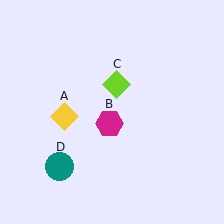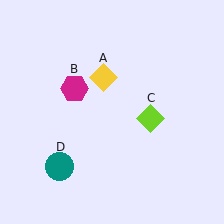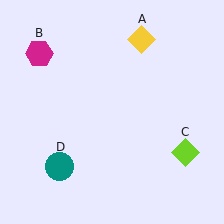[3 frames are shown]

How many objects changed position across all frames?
3 objects changed position: yellow diamond (object A), magenta hexagon (object B), lime diamond (object C).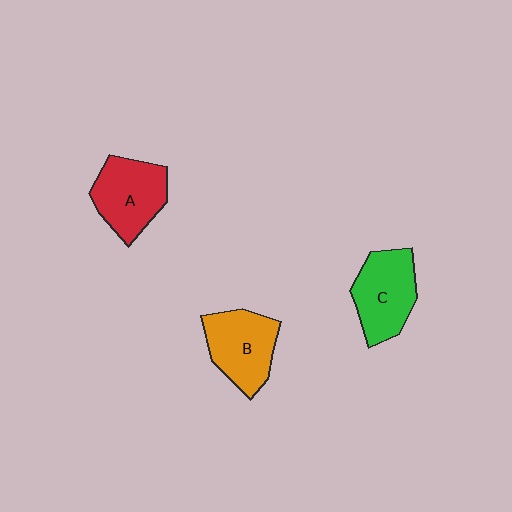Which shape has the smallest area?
Shape B (orange).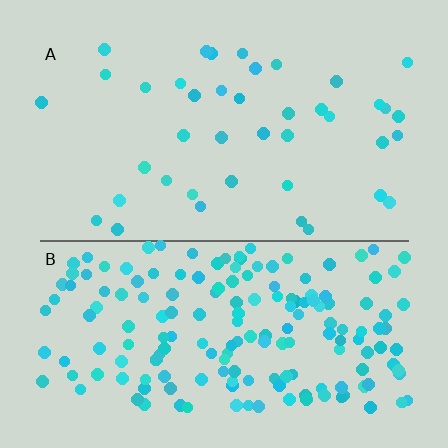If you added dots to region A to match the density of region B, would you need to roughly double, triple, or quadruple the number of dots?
Approximately quadruple.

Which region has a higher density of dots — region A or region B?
B (the bottom).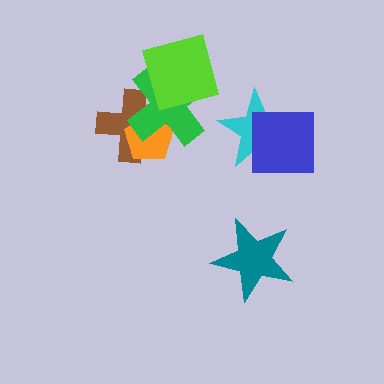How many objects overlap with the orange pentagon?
2 objects overlap with the orange pentagon.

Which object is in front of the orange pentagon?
The green cross is in front of the orange pentagon.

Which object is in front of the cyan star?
The blue square is in front of the cyan star.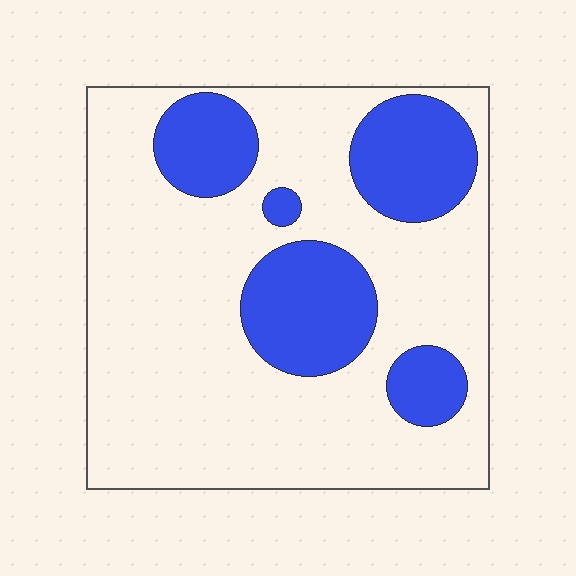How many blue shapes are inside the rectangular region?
5.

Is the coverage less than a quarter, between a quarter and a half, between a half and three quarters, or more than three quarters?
Between a quarter and a half.